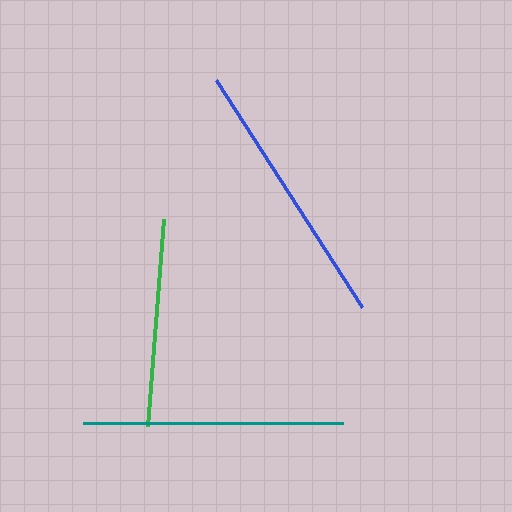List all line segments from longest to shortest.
From longest to shortest: blue, teal, green.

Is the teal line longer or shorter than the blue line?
The blue line is longer than the teal line.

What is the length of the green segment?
The green segment is approximately 207 pixels long.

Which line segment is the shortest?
The green line is the shortest at approximately 207 pixels.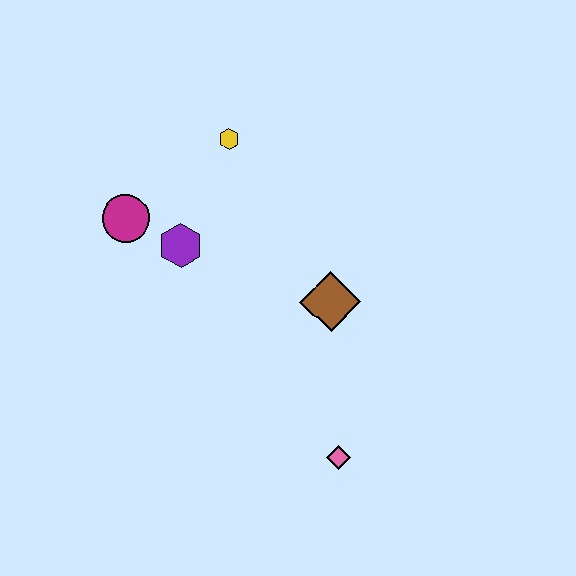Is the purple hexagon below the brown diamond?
No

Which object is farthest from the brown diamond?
The magenta circle is farthest from the brown diamond.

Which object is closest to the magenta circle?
The purple hexagon is closest to the magenta circle.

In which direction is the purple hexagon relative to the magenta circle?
The purple hexagon is to the right of the magenta circle.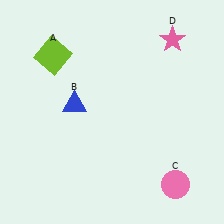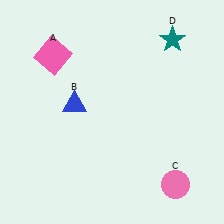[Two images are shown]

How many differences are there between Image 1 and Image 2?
There are 2 differences between the two images.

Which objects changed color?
A changed from lime to pink. D changed from pink to teal.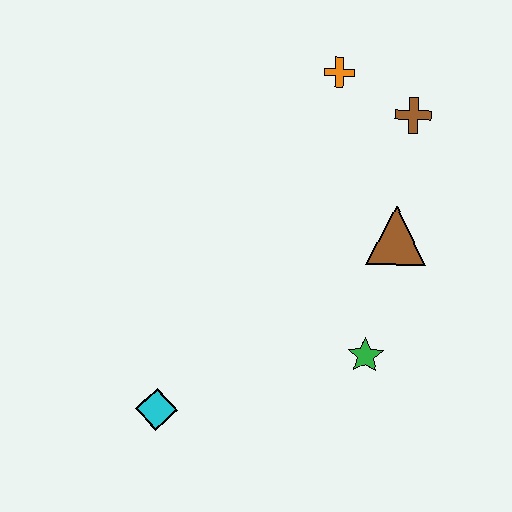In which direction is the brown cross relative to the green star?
The brown cross is above the green star.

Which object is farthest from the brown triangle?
The cyan diamond is farthest from the brown triangle.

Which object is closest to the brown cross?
The orange cross is closest to the brown cross.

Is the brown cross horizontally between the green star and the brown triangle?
No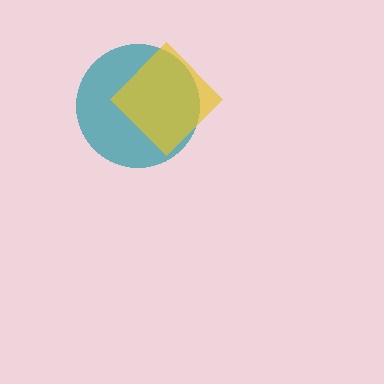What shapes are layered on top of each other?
The layered shapes are: a teal circle, a yellow diamond.